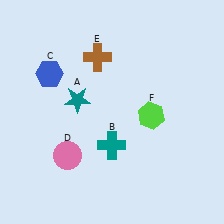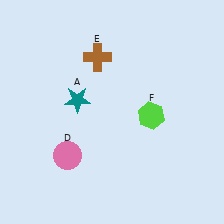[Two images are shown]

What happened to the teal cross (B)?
The teal cross (B) was removed in Image 2. It was in the bottom-left area of Image 1.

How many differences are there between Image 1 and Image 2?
There are 2 differences between the two images.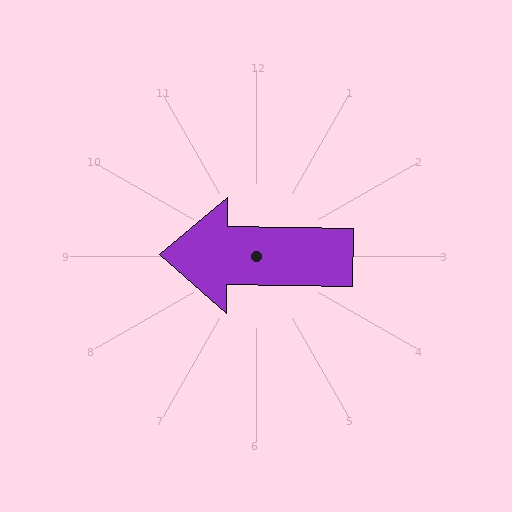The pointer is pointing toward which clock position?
Roughly 9 o'clock.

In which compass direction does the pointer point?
West.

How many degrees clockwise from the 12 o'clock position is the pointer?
Approximately 271 degrees.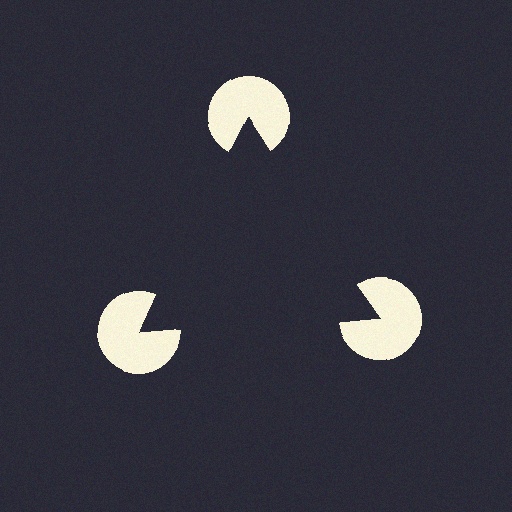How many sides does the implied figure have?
3 sides.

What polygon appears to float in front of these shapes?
An illusory triangle — its edges are inferred from the aligned wedge cuts in the pac-man discs, not physically drawn.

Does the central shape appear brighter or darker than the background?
It typically appears slightly darker than the background, even though no actual brightness change is drawn.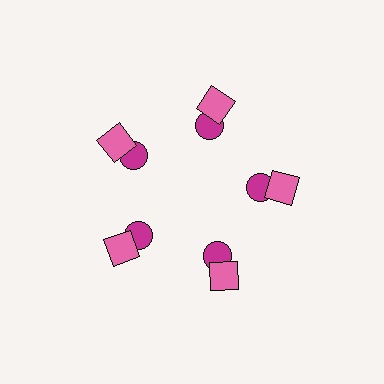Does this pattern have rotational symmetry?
Yes, this pattern has 5-fold rotational symmetry. It looks the same after rotating 72 degrees around the center.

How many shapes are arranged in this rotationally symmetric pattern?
There are 10 shapes, arranged in 5 groups of 2.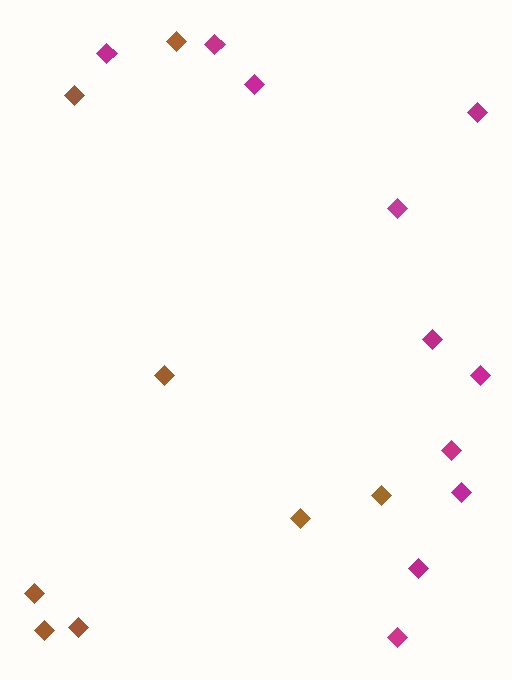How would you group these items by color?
There are 2 groups: one group of brown diamonds (8) and one group of magenta diamonds (11).